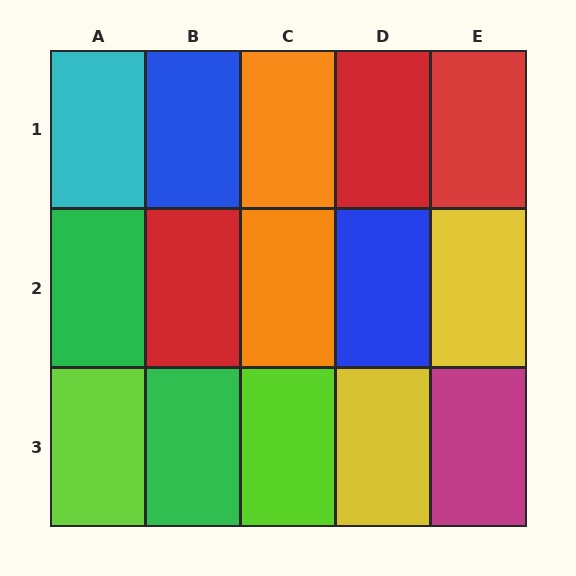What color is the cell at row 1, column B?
Blue.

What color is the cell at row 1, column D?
Red.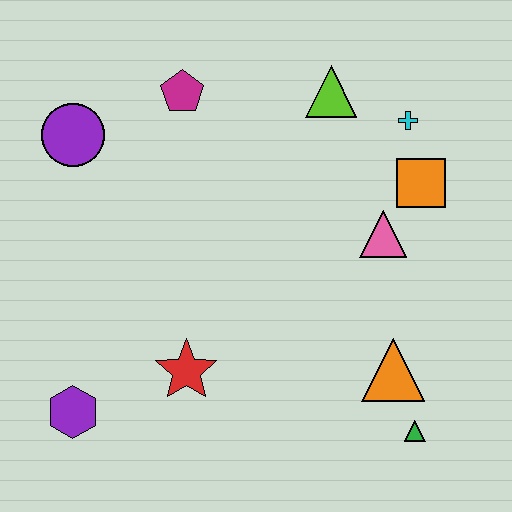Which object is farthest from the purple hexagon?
The cyan cross is farthest from the purple hexagon.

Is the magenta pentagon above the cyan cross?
Yes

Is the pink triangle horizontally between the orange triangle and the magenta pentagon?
Yes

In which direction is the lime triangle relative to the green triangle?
The lime triangle is above the green triangle.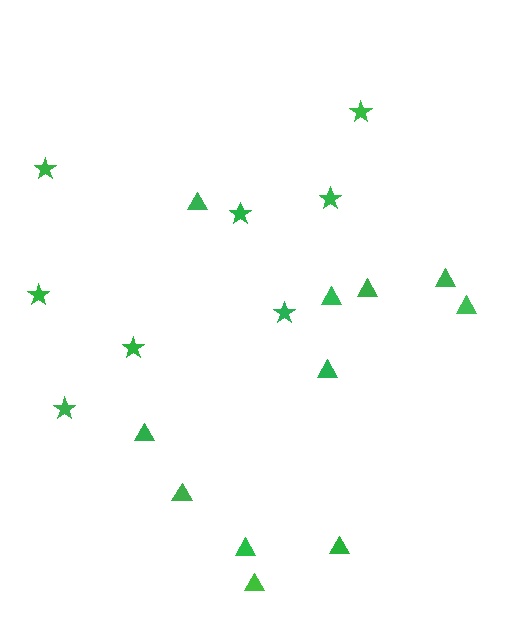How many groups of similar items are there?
There are 2 groups: one group of triangles (11) and one group of stars (8).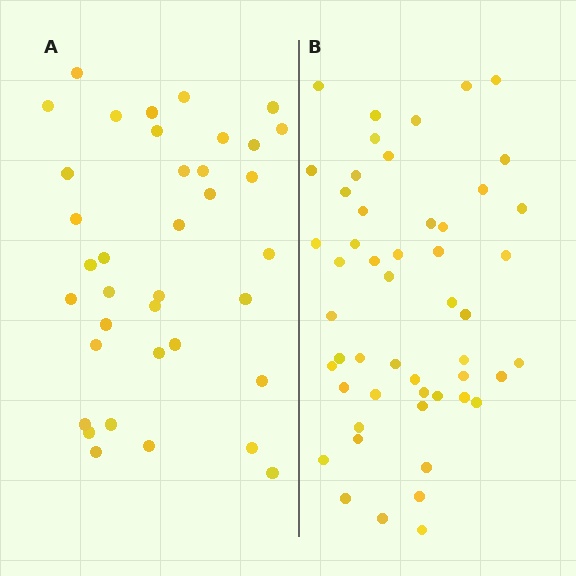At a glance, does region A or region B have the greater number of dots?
Region B (the right region) has more dots.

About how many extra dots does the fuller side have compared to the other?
Region B has approximately 15 more dots than region A.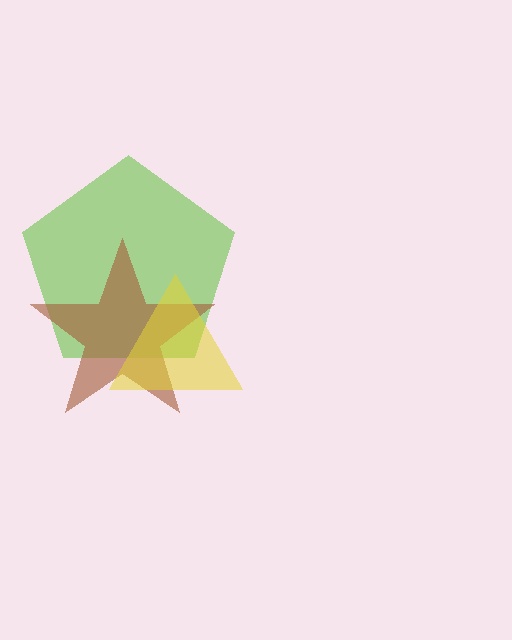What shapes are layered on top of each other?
The layered shapes are: a lime pentagon, a brown star, a yellow triangle.